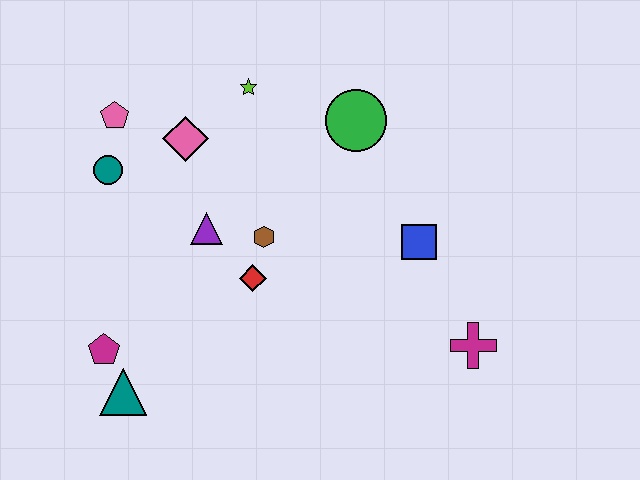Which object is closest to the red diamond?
The brown hexagon is closest to the red diamond.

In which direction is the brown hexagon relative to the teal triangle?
The brown hexagon is above the teal triangle.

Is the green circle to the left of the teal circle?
No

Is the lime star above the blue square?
Yes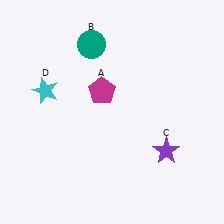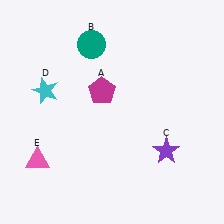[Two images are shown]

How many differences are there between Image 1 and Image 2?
There is 1 difference between the two images.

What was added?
A pink triangle (E) was added in Image 2.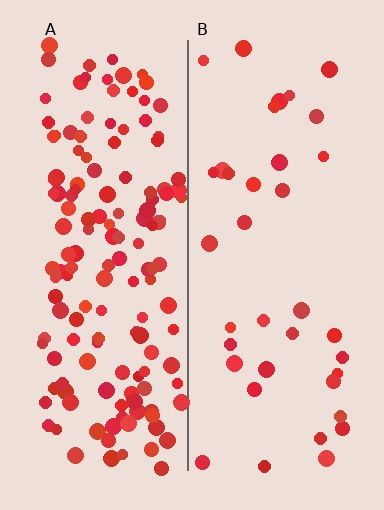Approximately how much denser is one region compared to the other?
Approximately 4.0× — region A over region B.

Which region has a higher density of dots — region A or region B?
A (the left).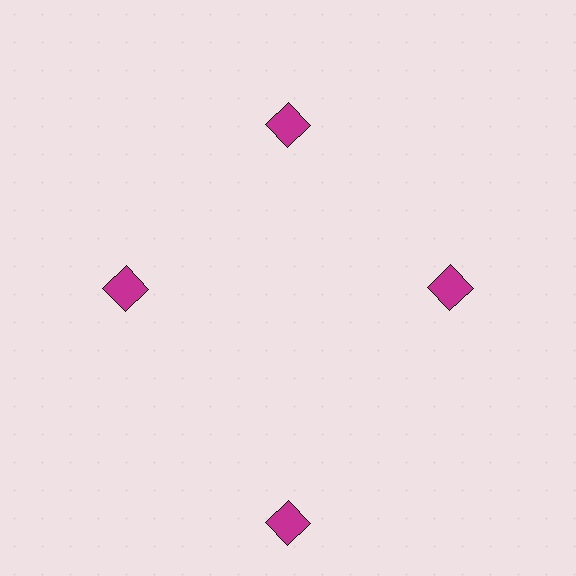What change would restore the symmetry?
The symmetry would be restored by moving it inward, back onto the ring so that all 4 diamonds sit at equal angles and equal distance from the center.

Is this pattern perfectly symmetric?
No. The 4 magenta diamonds are arranged in a ring, but one element near the 6 o'clock position is pushed outward from the center, breaking the 4-fold rotational symmetry.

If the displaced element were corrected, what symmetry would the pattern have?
It would have 4-fold rotational symmetry — the pattern would map onto itself every 90 degrees.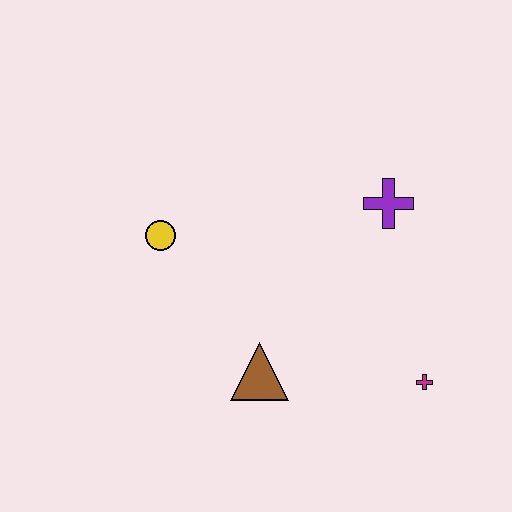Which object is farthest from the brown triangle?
The purple cross is farthest from the brown triangle.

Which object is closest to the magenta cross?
The brown triangle is closest to the magenta cross.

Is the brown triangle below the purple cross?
Yes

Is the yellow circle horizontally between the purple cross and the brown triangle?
No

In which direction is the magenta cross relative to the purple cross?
The magenta cross is below the purple cross.